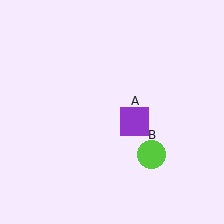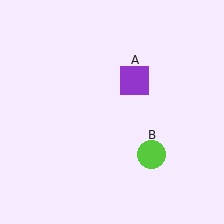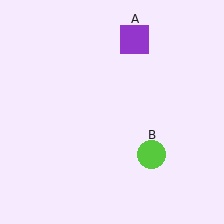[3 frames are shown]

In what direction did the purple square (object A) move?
The purple square (object A) moved up.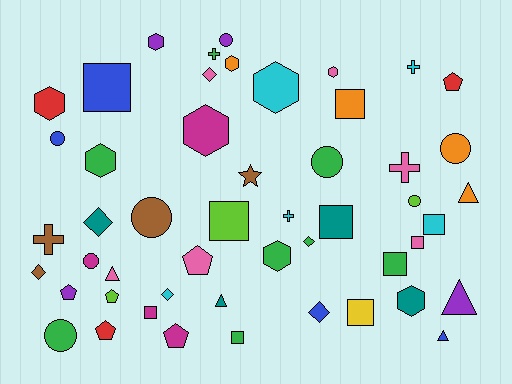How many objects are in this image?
There are 50 objects.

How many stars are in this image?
There is 1 star.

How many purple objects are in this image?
There are 4 purple objects.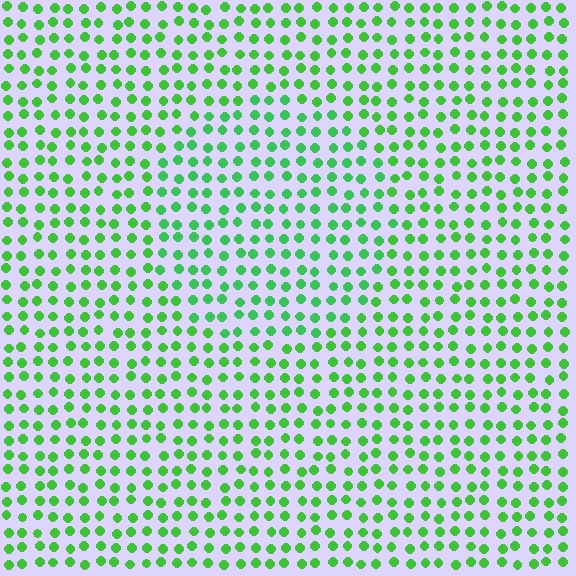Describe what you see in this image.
The image is filled with small green elements in a uniform arrangement. A circle-shaped region is visible where the elements are tinted to a slightly different hue, forming a subtle color boundary.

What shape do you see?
I see a circle.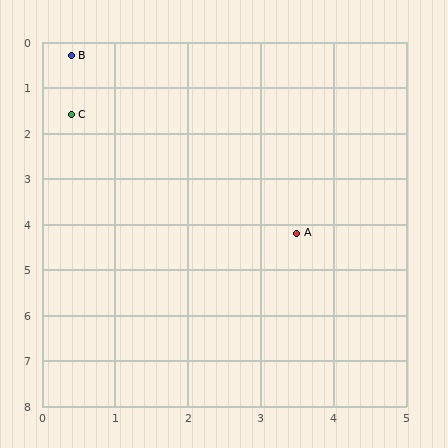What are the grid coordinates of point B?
Point B is at approximately (0.4, 0.3).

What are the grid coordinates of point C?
Point C is at approximately (0.4, 1.6).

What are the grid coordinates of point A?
Point A is at approximately (3.5, 4.2).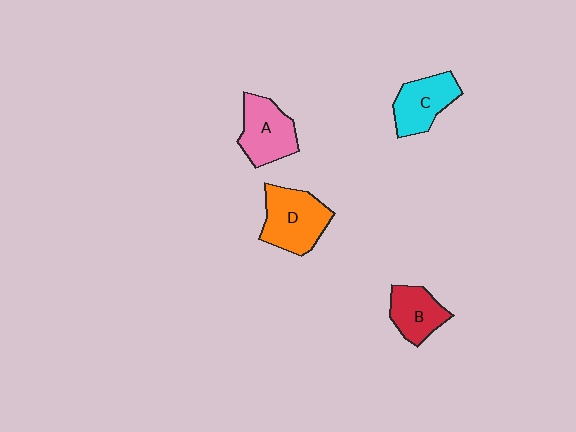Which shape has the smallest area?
Shape B (red).